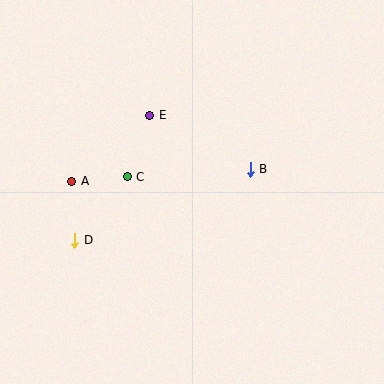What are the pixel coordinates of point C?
Point C is at (127, 177).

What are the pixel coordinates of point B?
Point B is at (250, 169).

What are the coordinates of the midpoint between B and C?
The midpoint between B and C is at (189, 173).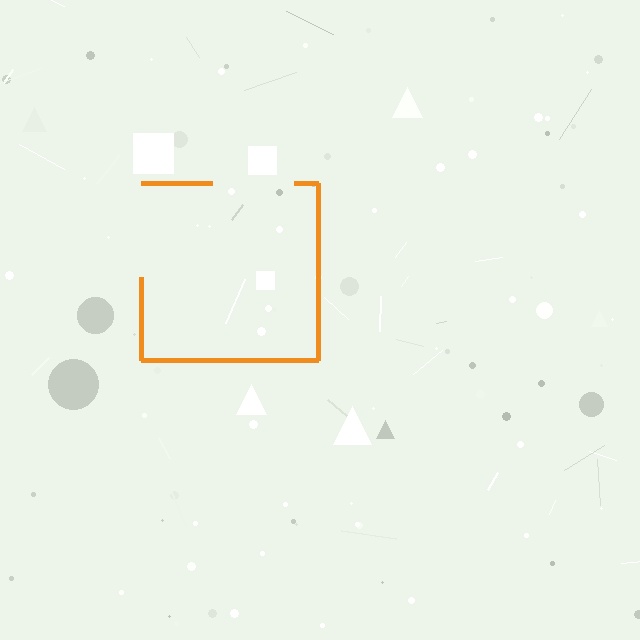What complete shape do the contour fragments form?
The contour fragments form a square.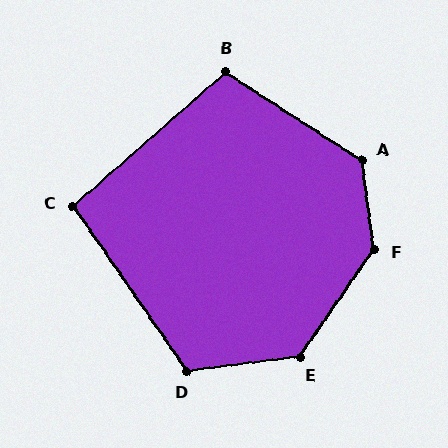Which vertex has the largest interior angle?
F, at approximately 137 degrees.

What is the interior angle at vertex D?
Approximately 117 degrees (obtuse).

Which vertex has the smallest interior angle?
C, at approximately 97 degrees.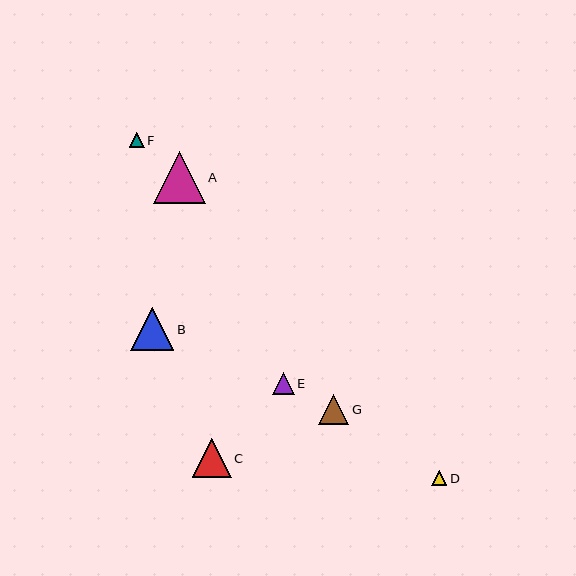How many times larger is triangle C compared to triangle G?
Triangle C is approximately 1.3 times the size of triangle G.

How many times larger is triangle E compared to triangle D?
Triangle E is approximately 1.4 times the size of triangle D.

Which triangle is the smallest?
Triangle D is the smallest with a size of approximately 15 pixels.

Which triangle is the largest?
Triangle A is the largest with a size of approximately 52 pixels.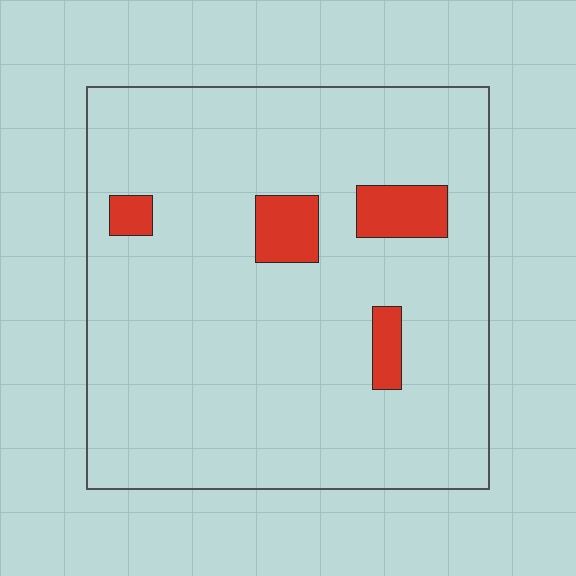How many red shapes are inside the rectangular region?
4.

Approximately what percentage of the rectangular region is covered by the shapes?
Approximately 10%.